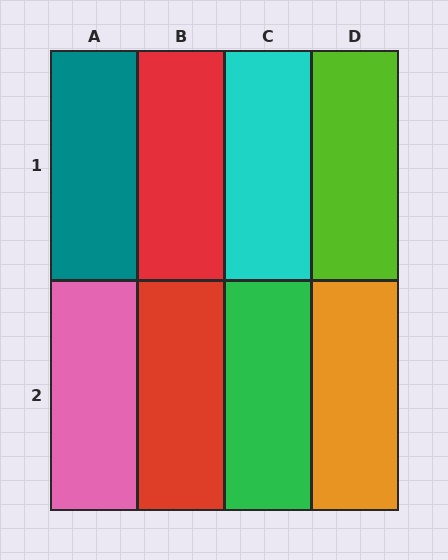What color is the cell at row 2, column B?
Red.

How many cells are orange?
1 cell is orange.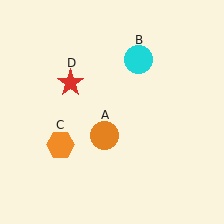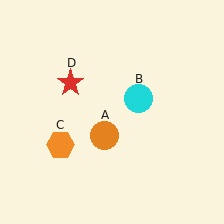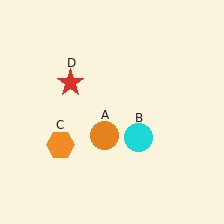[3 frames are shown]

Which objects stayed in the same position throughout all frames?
Orange circle (object A) and orange hexagon (object C) and red star (object D) remained stationary.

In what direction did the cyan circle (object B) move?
The cyan circle (object B) moved down.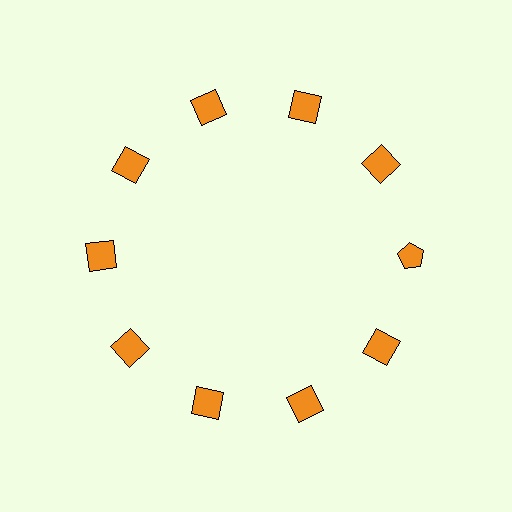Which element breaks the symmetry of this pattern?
The orange pentagon at roughly the 3 o'clock position breaks the symmetry. All other shapes are orange squares.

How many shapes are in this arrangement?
There are 10 shapes arranged in a ring pattern.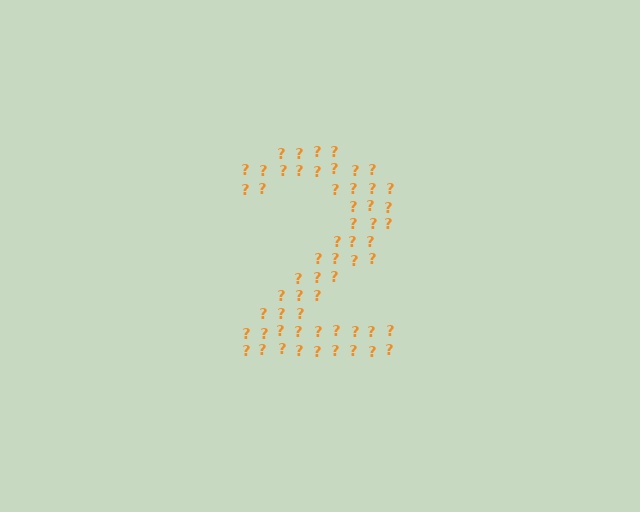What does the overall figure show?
The overall figure shows the digit 2.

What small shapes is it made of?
It is made of small question marks.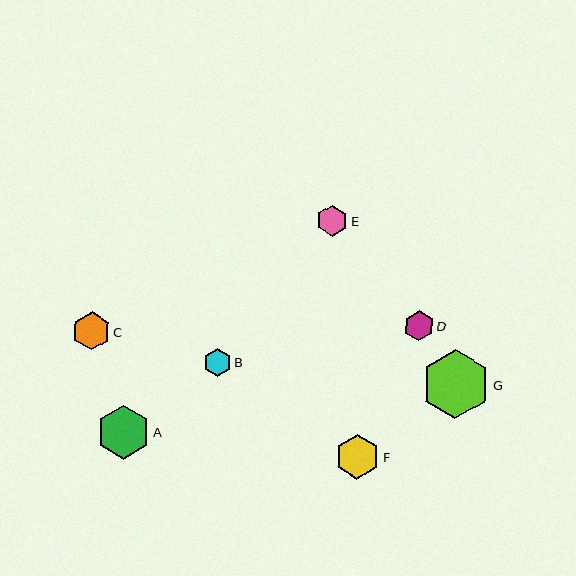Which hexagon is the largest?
Hexagon G is the largest with a size of approximately 68 pixels.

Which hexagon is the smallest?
Hexagon B is the smallest with a size of approximately 28 pixels.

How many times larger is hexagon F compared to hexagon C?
Hexagon F is approximately 1.2 times the size of hexagon C.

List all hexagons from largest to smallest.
From largest to smallest: G, A, F, C, E, D, B.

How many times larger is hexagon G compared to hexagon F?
Hexagon G is approximately 1.5 times the size of hexagon F.